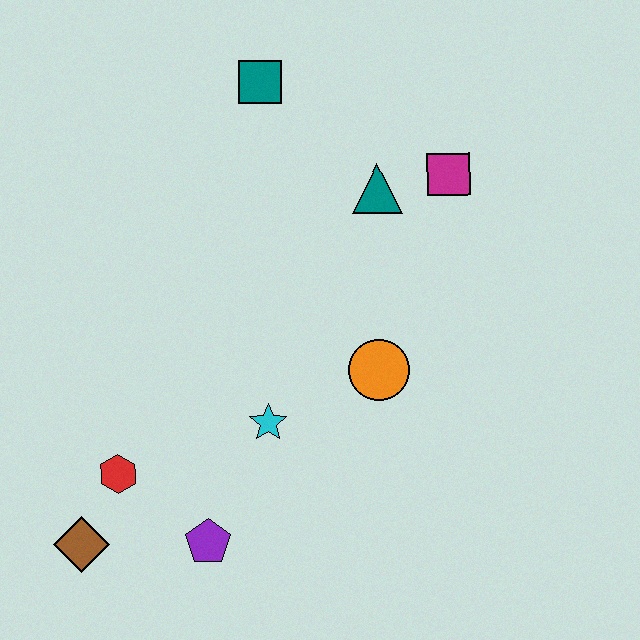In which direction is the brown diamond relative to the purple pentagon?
The brown diamond is to the left of the purple pentagon.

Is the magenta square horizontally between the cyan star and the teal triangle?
No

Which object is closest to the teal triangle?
The magenta square is closest to the teal triangle.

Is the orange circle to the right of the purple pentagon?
Yes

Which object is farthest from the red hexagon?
The magenta square is farthest from the red hexagon.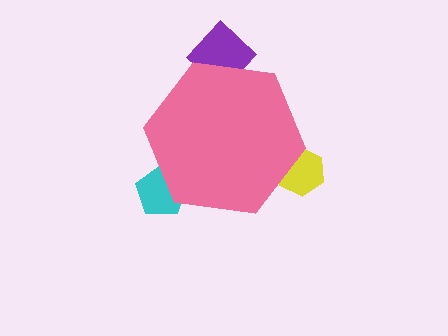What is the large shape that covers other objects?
A pink hexagon.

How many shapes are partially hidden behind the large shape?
3 shapes are partially hidden.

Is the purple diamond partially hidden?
Yes, the purple diamond is partially hidden behind the pink hexagon.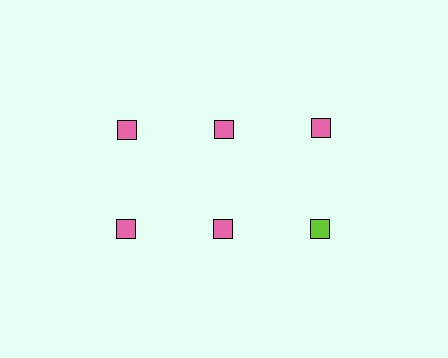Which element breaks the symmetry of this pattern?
The lime square in the second row, center column breaks the symmetry. All other shapes are pink squares.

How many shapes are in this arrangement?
There are 6 shapes arranged in a grid pattern.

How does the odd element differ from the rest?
It has a different color: lime instead of pink.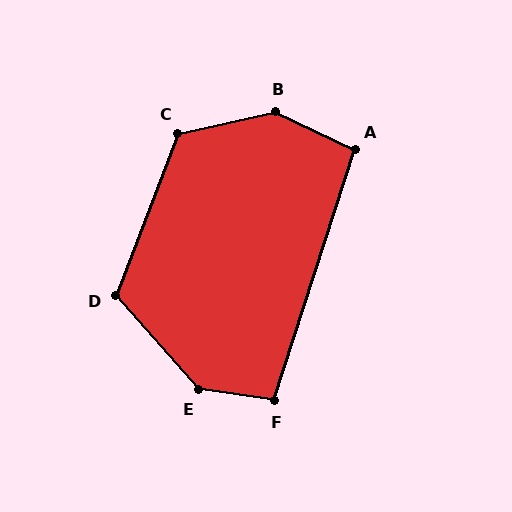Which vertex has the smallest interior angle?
A, at approximately 97 degrees.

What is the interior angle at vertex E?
Approximately 139 degrees (obtuse).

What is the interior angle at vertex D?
Approximately 118 degrees (obtuse).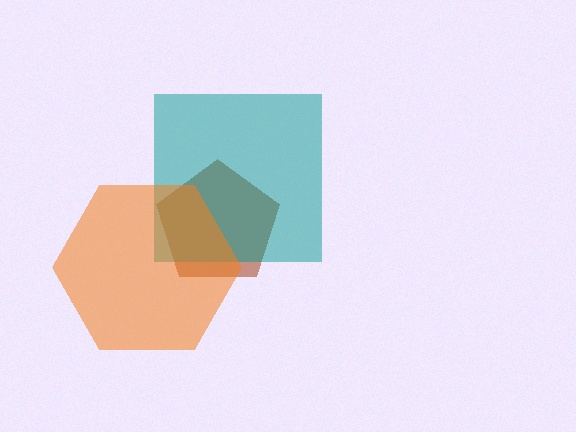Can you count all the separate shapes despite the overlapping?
Yes, there are 3 separate shapes.